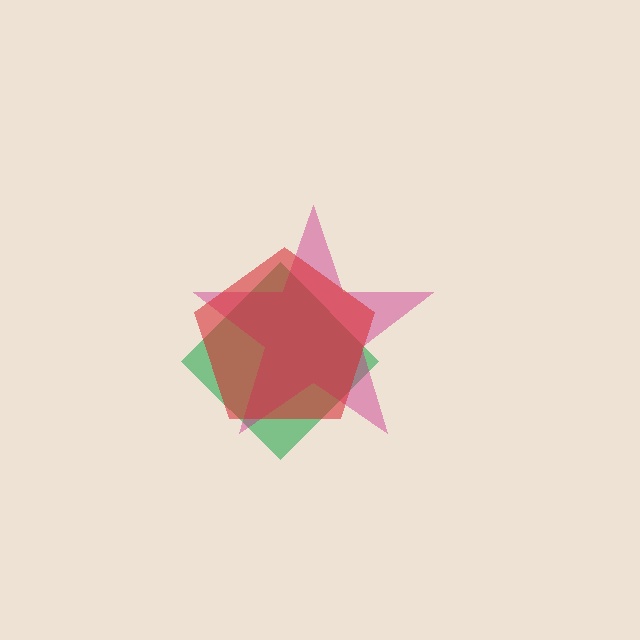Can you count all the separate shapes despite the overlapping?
Yes, there are 3 separate shapes.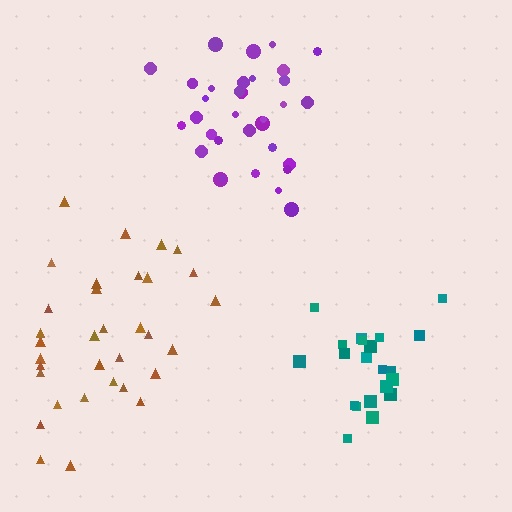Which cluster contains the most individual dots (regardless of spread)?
Brown (34).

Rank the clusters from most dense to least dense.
purple, teal, brown.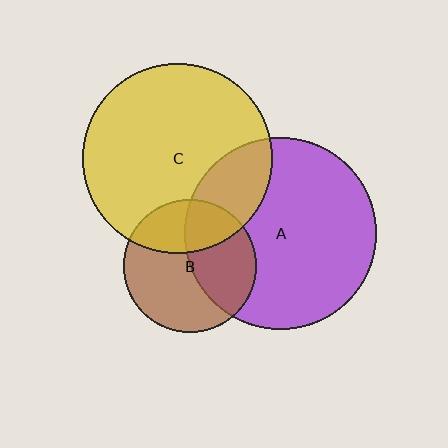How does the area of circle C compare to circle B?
Approximately 2.0 times.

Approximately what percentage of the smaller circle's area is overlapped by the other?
Approximately 20%.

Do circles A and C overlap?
Yes.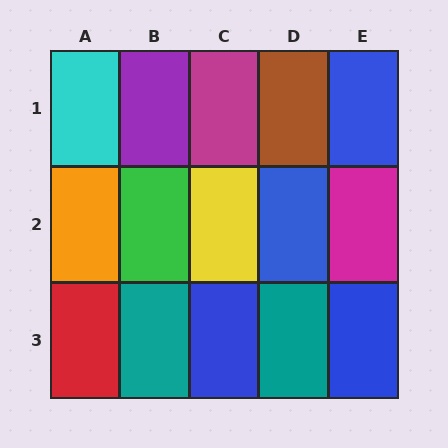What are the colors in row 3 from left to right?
Red, teal, blue, teal, blue.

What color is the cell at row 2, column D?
Blue.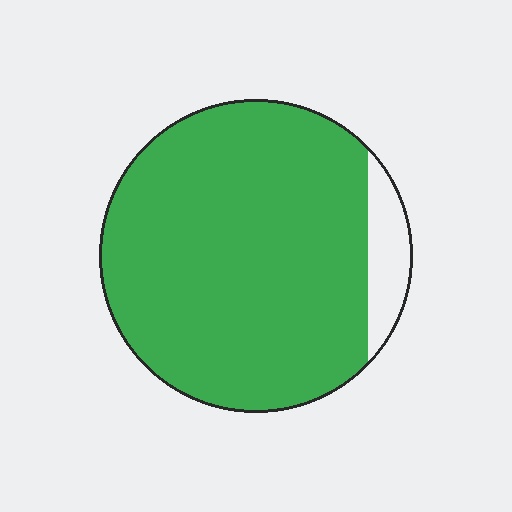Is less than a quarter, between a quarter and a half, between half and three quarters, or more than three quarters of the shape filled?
More than three quarters.